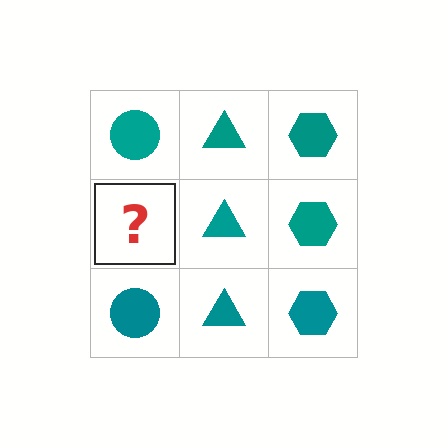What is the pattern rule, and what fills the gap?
The rule is that each column has a consistent shape. The gap should be filled with a teal circle.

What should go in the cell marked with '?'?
The missing cell should contain a teal circle.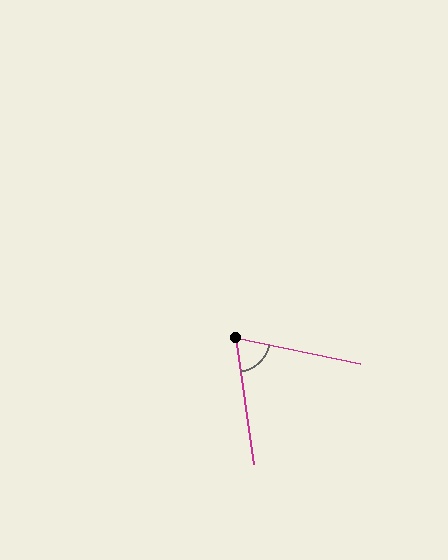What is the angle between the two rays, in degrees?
Approximately 70 degrees.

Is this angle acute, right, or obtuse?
It is acute.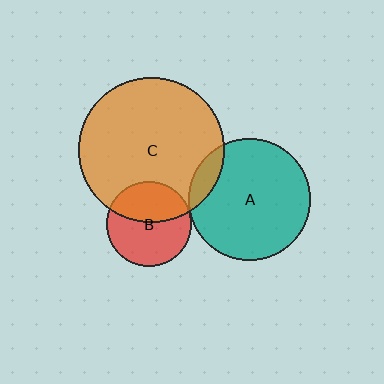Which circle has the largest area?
Circle C (orange).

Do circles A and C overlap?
Yes.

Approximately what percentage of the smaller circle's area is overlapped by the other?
Approximately 10%.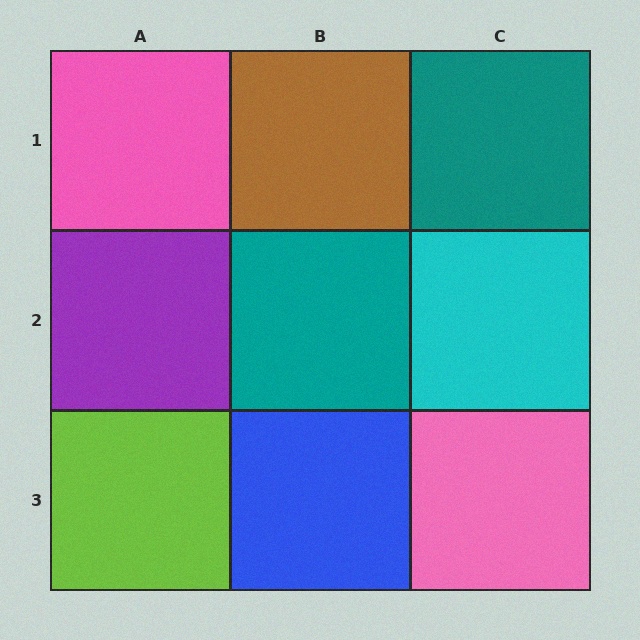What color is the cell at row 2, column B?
Teal.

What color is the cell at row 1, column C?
Teal.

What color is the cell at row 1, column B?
Brown.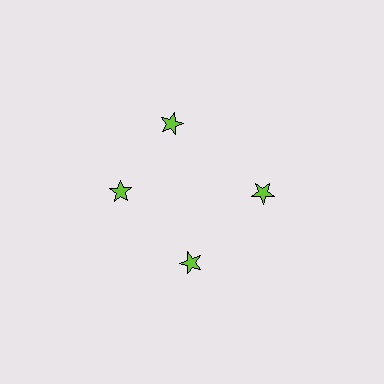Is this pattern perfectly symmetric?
No. The 4 lime stars are arranged in a ring, but one element near the 12 o'clock position is rotated out of alignment along the ring, breaking the 4-fold rotational symmetry.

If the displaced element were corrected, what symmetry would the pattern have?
It would have 4-fold rotational symmetry — the pattern would map onto itself every 90 degrees.